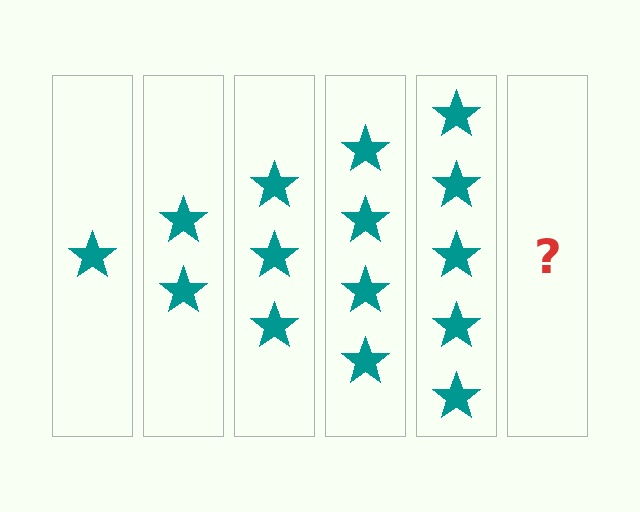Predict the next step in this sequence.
The next step is 6 stars.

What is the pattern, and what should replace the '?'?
The pattern is that each step adds one more star. The '?' should be 6 stars.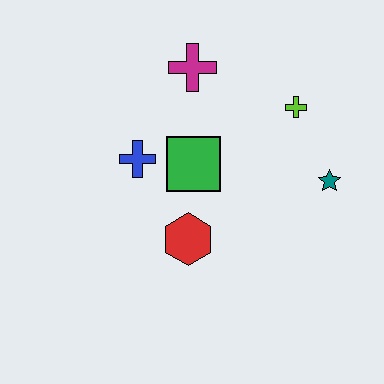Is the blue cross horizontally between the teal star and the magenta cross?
No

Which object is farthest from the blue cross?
The teal star is farthest from the blue cross.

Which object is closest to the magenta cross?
The green square is closest to the magenta cross.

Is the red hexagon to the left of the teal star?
Yes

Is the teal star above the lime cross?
No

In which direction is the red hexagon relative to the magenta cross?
The red hexagon is below the magenta cross.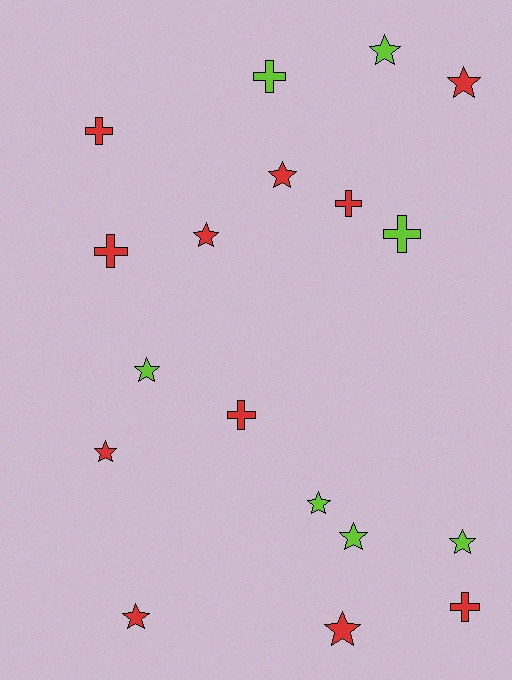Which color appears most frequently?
Red, with 11 objects.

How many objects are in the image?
There are 18 objects.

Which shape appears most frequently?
Star, with 11 objects.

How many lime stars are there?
There are 5 lime stars.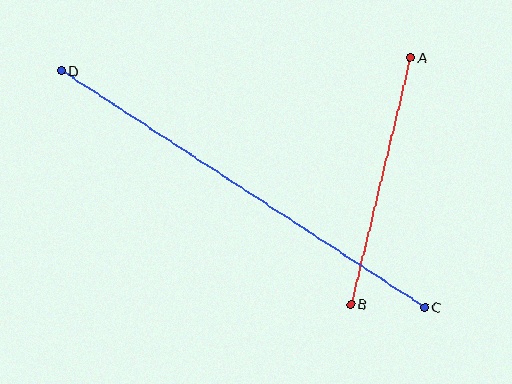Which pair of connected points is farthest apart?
Points C and D are farthest apart.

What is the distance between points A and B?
The distance is approximately 254 pixels.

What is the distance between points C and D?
The distance is approximately 434 pixels.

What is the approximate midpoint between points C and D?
The midpoint is at approximately (243, 189) pixels.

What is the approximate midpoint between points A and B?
The midpoint is at approximately (381, 181) pixels.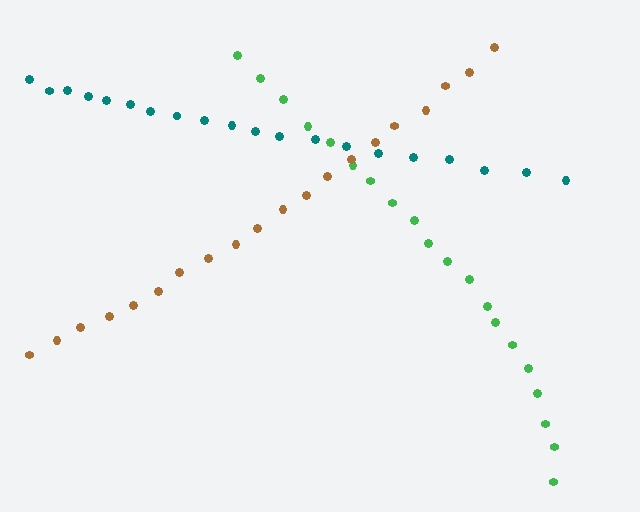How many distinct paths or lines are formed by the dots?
There are 3 distinct paths.